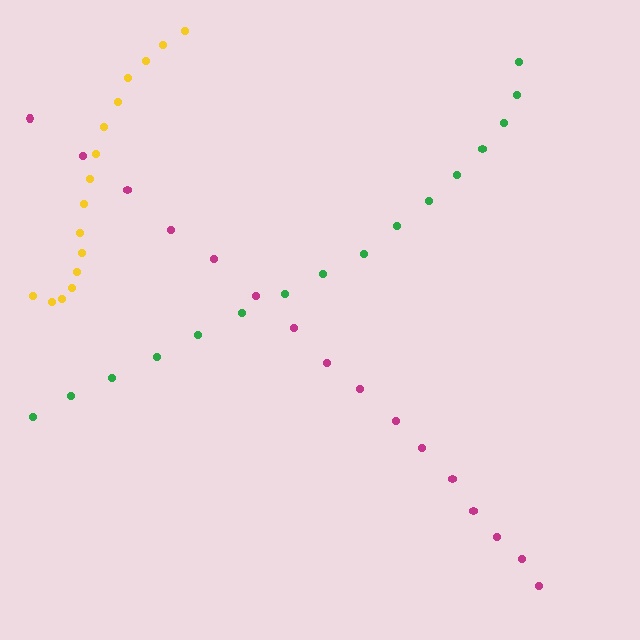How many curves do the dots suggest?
There are 3 distinct paths.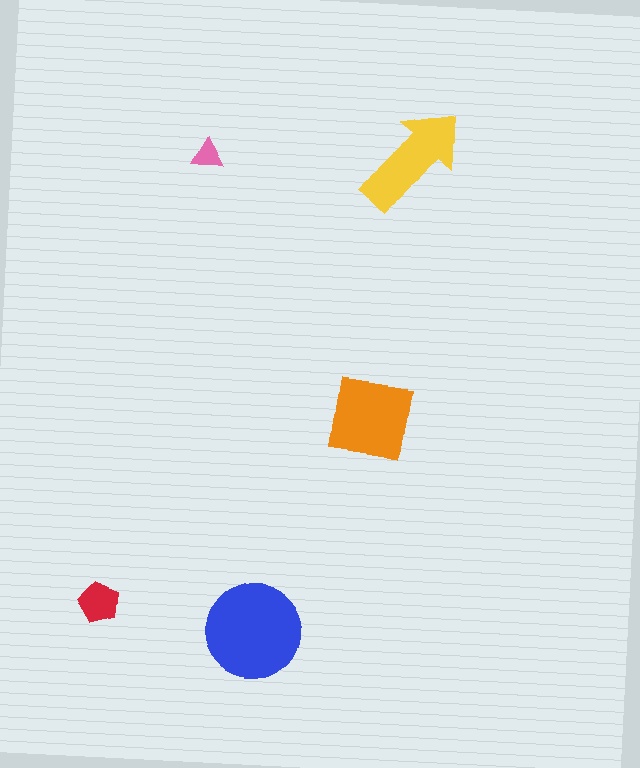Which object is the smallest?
The pink triangle.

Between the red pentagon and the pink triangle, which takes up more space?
The red pentagon.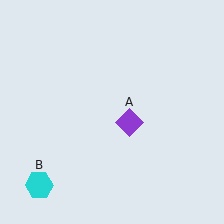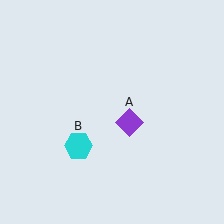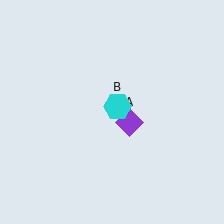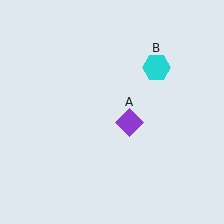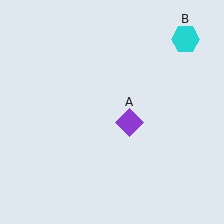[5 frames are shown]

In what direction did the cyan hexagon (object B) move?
The cyan hexagon (object B) moved up and to the right.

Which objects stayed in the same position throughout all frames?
Purple diamond (object A) remained stationary.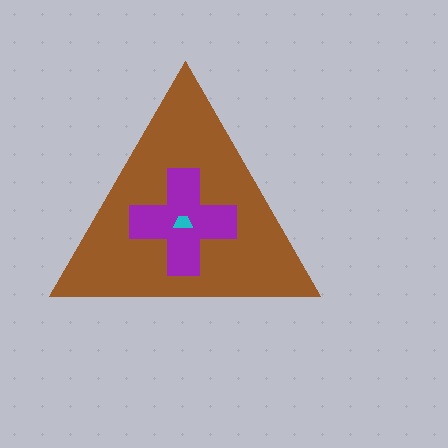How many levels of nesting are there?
3.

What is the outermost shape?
The brown triangle.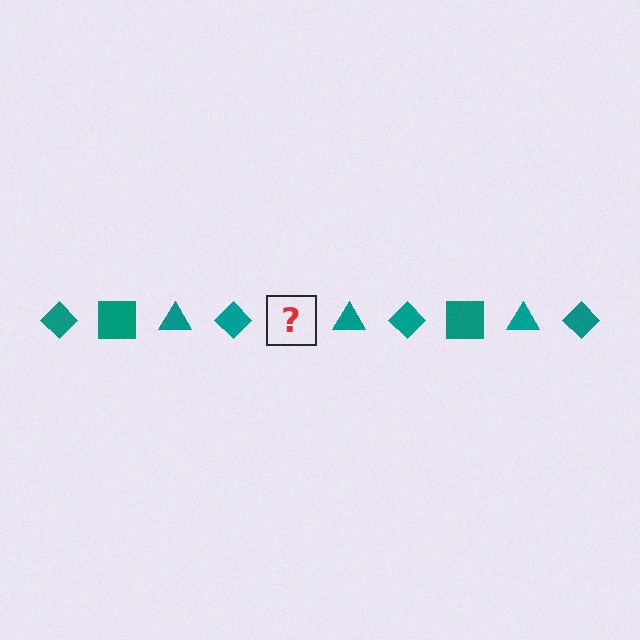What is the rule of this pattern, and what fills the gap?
The rule is that the pattern cycles through diamond, square, triangle shapes in teal. The gap should be filled with a teal square.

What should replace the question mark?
The question mark should be replaced with a teal square.